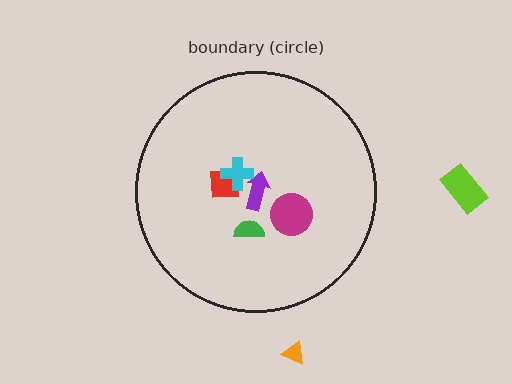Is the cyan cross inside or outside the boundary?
Inside.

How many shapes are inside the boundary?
5 inside, 2 outside.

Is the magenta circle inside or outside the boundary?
Inside.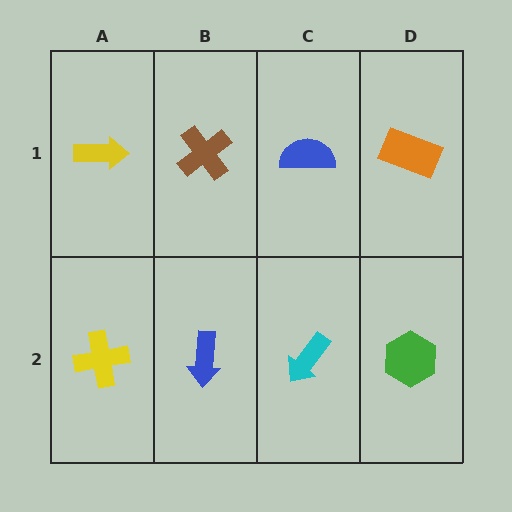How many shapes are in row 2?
4 shapes.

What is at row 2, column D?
A green hexagon.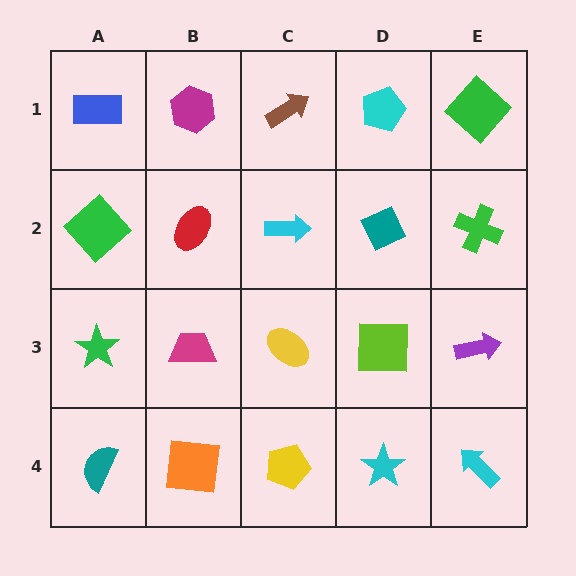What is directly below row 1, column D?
A teal diamond.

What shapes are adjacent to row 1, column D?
A teal diamond (row 2, column D), a brown arrow (row 1, column C), a green diamond (row 1, column E).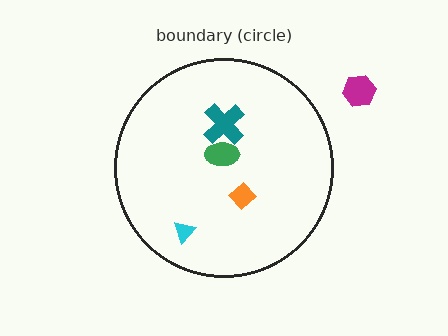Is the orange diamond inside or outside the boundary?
Inside.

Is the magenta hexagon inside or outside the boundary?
Outside.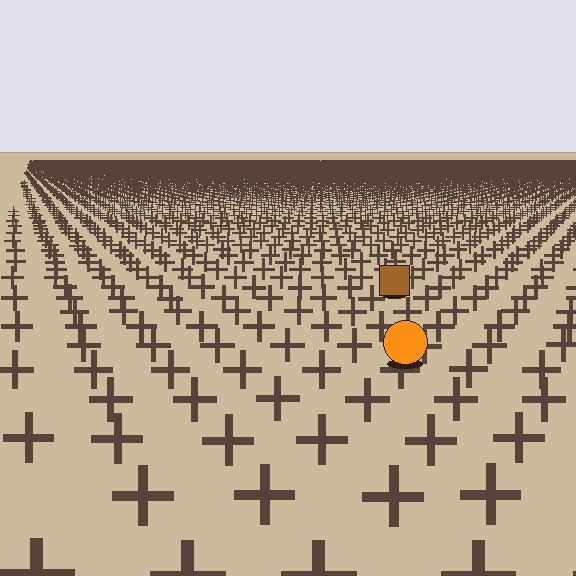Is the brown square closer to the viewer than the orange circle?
No. The orange circle is closer — you can tell from the texture gradient: the ground texture is coarser near it.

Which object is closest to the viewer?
The orange circle is closest. The texture marks near it are larger and more spread out.